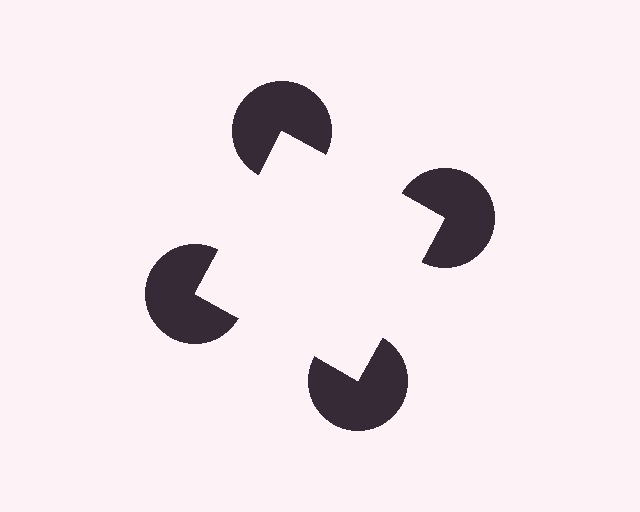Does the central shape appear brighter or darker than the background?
It typically appears slightly brighter than the background, even though no actual brightness change is drawn.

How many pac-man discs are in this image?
There are 4 — one at each vertex of the illusory square.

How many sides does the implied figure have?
4 sides.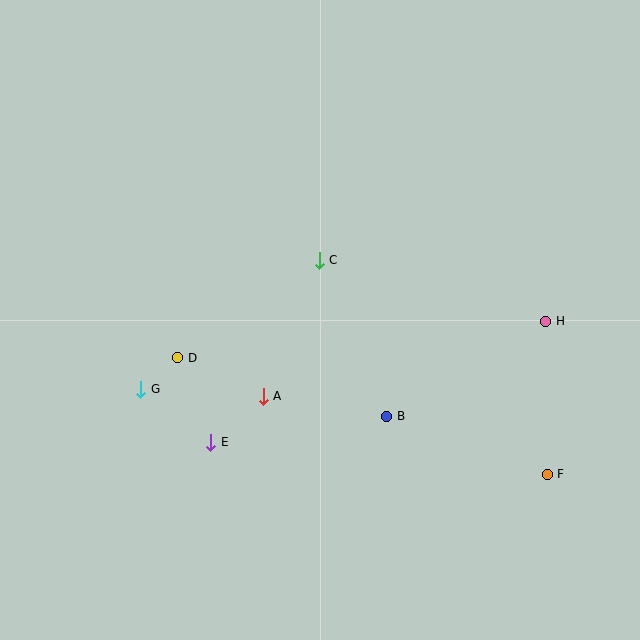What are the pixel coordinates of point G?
Point G is at (141, 389).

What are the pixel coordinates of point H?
Point H is at (546, 321).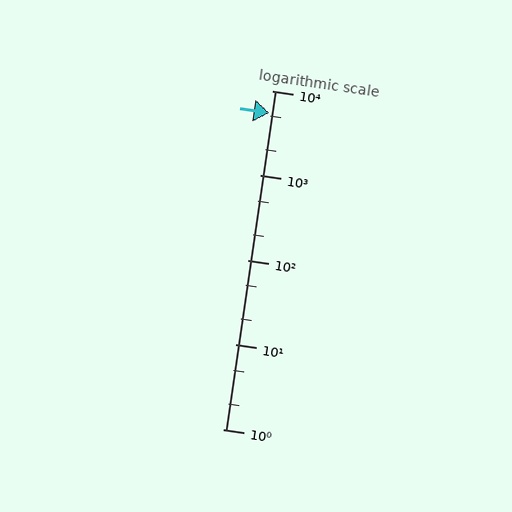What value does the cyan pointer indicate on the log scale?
The pointer indicates approximately 5500.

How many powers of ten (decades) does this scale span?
The scale spans 4 decades, from 1 to 10000.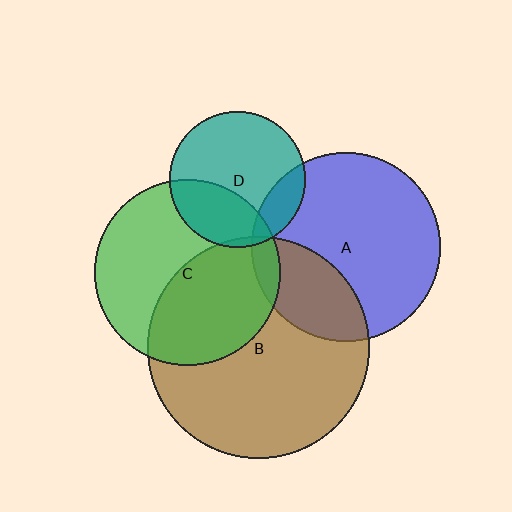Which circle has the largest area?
Circle B (brown).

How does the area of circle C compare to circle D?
Approximately 1.9 times.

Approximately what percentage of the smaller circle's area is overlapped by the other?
Approximately 45%.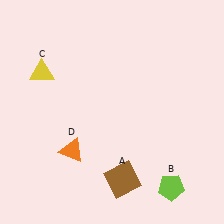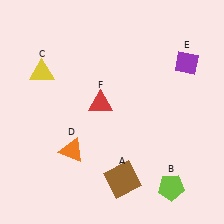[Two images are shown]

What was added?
A purple diamond (E), a red triangle (F) were added in Image 2.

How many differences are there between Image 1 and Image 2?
There are 2 differences between the two images.